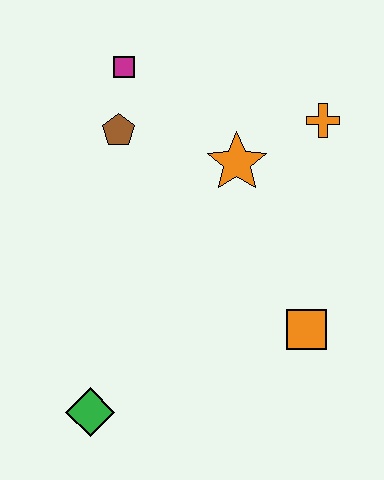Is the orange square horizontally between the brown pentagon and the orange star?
No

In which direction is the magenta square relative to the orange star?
The magenta square is to the left of the orange star.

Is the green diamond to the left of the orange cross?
Yes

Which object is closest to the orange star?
The orange cross is closest to the orange star.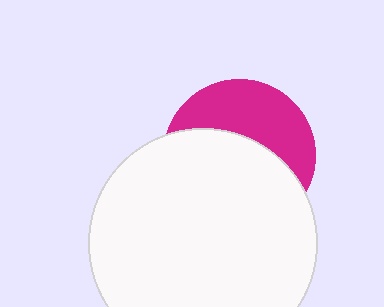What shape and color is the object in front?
The object in front is a white circle.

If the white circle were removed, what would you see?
You would see the complete magenta circle.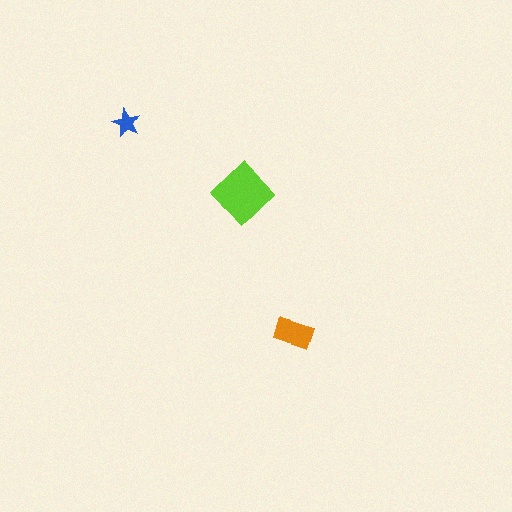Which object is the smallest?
The blue star.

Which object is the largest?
The lime diamond.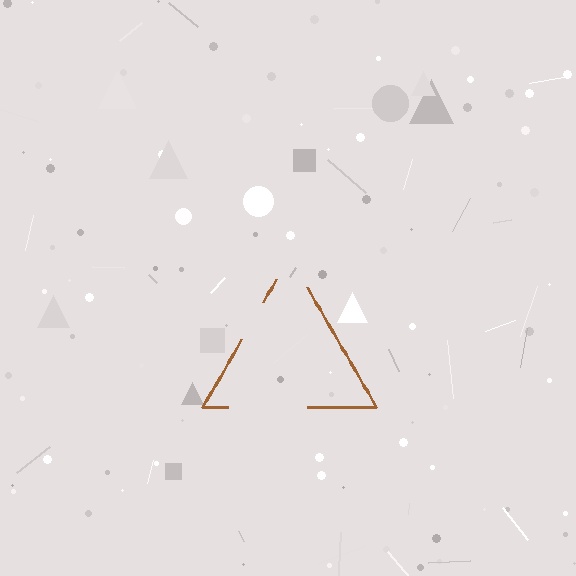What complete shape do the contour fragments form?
The contour fragments form a triangle.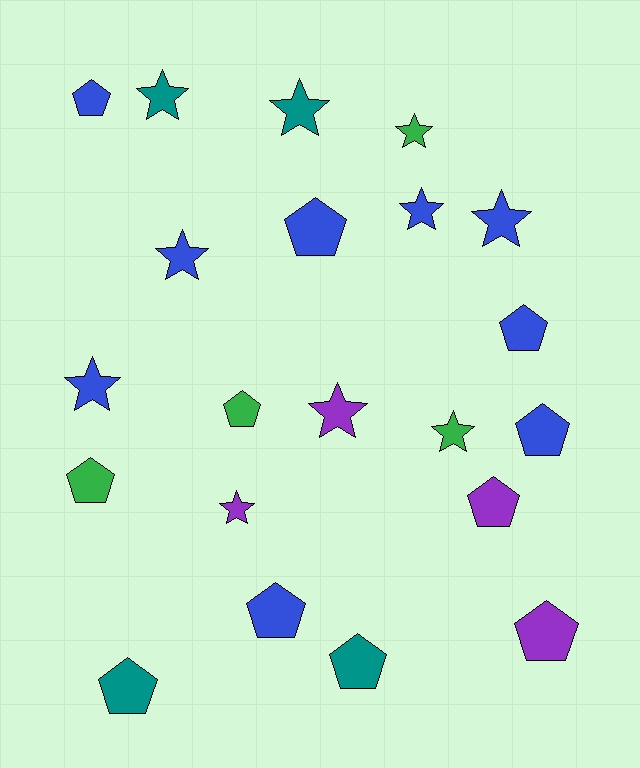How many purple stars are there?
There are 2 purple stars.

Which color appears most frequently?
Blue, with 9 objects.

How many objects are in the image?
There are 21 objects.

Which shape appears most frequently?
Pentagon, with 11 objects.